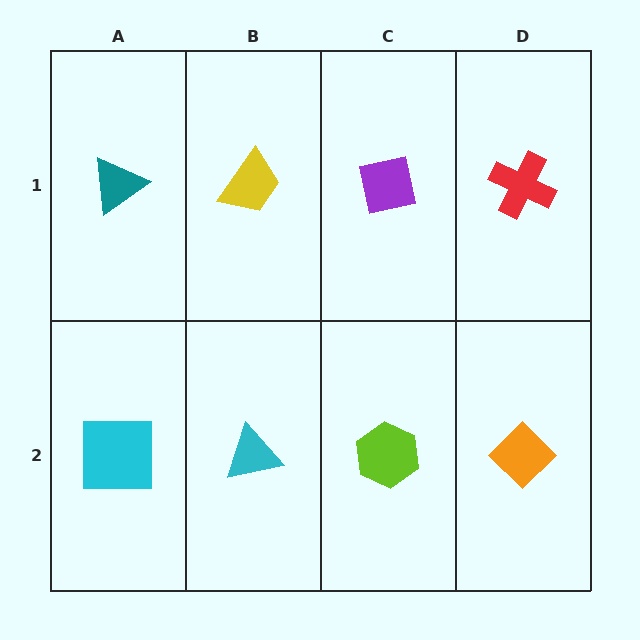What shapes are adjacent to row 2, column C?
A purple square (row 1, column C), a cyan triangle (row 2, column B), an orange diamond (row 2, column D).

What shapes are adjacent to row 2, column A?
A teal triangle (row 1, column A), a cyan triangle (row 2, column B).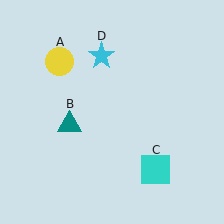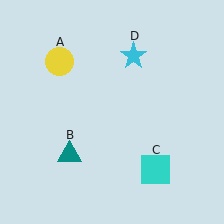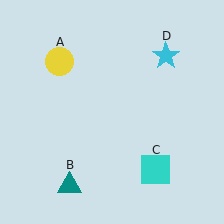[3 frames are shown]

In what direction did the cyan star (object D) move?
The cyan star (object D) moved right.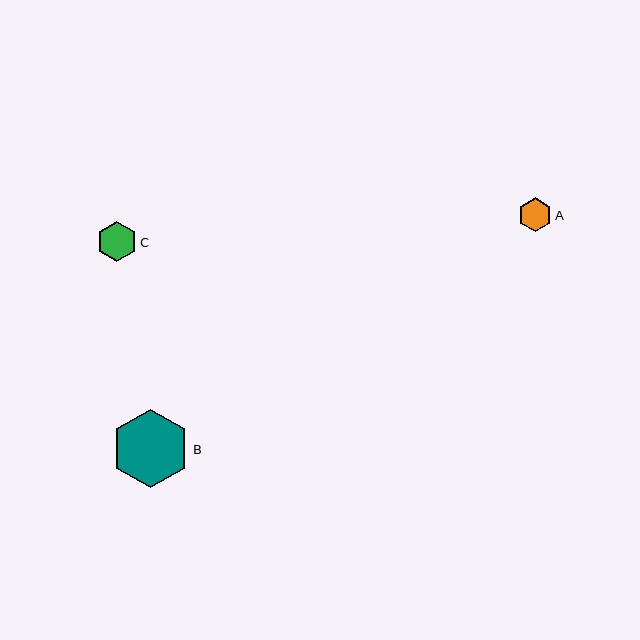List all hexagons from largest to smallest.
From largest to smallest: B, C, A.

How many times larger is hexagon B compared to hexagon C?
Hexagon B is approximately 2.0 times the size of hexagon C.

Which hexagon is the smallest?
Hexagon A is the smallest with a size of approximately 34 pixels.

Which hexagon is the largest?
Hexagon B is the largest with a size of approximately 79 pixels.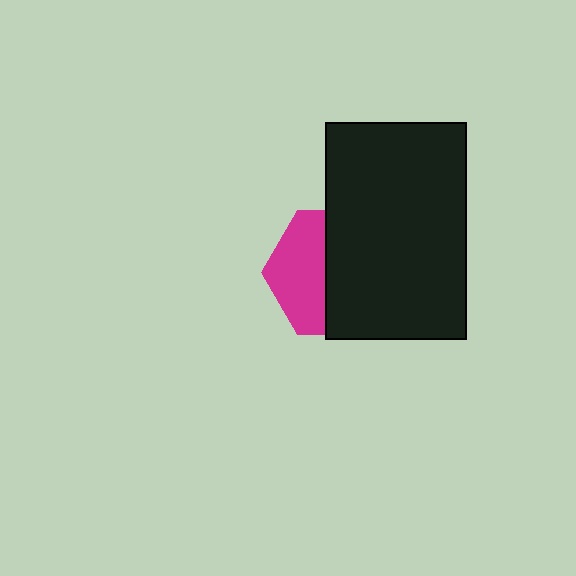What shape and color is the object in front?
The object in front is a black rectangle.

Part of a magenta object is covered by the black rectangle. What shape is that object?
It is a hexagon.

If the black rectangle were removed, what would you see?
You would see the complete magenta hexagon.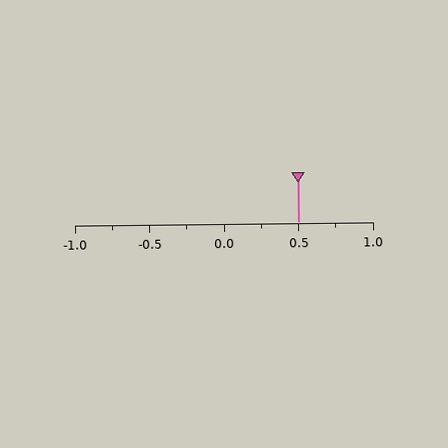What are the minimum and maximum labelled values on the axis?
The axis runs from -1.0 to 1.0.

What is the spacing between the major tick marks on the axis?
The major ticks are spaced 0.5 apart.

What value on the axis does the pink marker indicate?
The marker indicates approximately 0.5.